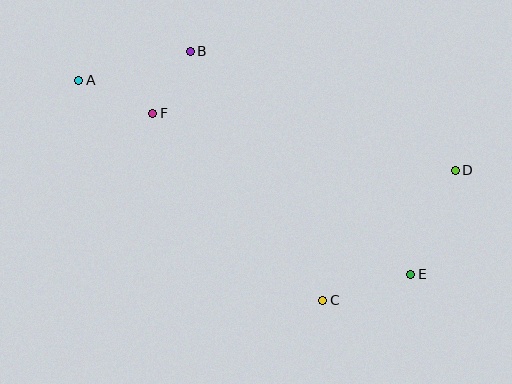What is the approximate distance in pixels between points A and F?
The distance between A and F is approximately 81 pixels.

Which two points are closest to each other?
Points B and F are closest to each other.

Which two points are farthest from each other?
Points A and D are farthest from each other.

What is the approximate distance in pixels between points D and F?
The distance between D and F is approximately 308 pixels.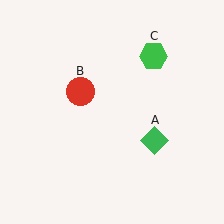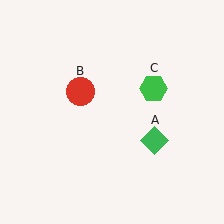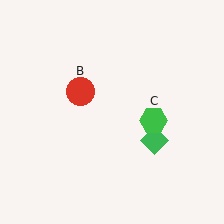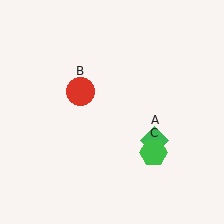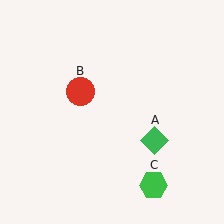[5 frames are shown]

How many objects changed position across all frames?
1 object changed position: green hexagon (object C).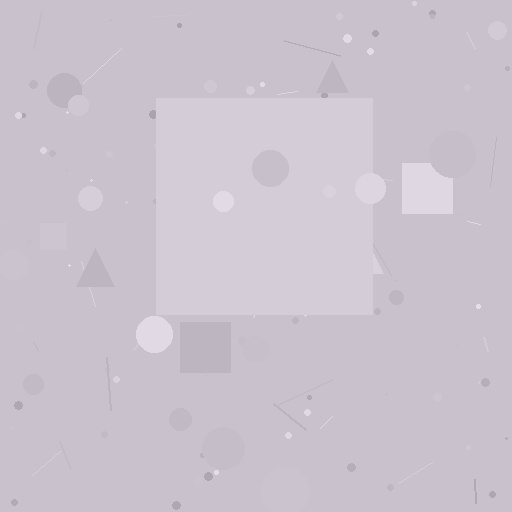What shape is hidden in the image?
A square is hidden in the image.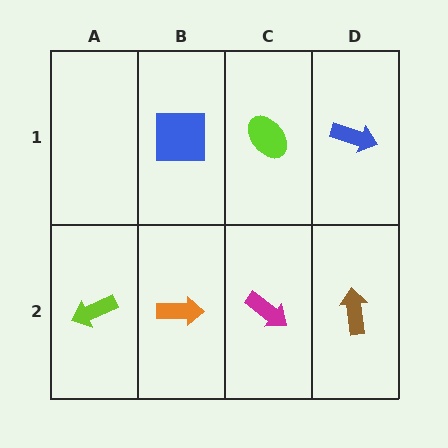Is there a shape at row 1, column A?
No, that cell is empty.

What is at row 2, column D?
A brown arrow.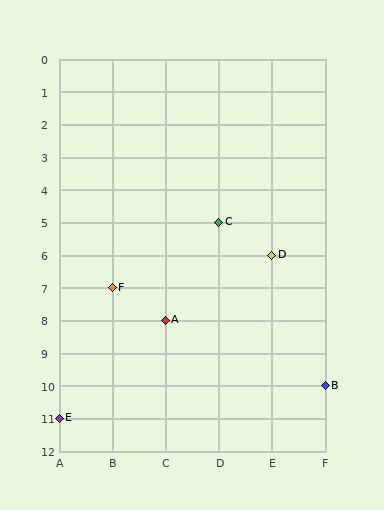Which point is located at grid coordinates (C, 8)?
Point A is at (C, 8).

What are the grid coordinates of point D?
Point D is at grid coordinates (E, 6).